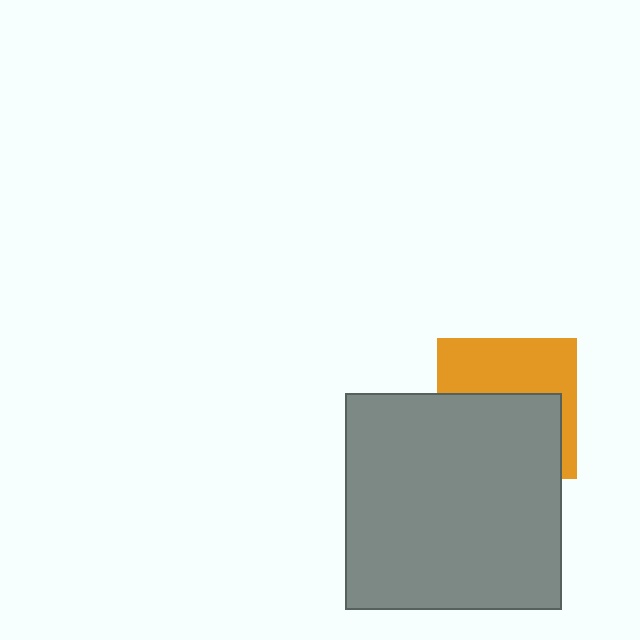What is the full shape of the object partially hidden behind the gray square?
The partially hidden object is an orange square.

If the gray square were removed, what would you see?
You would see the complete orange square.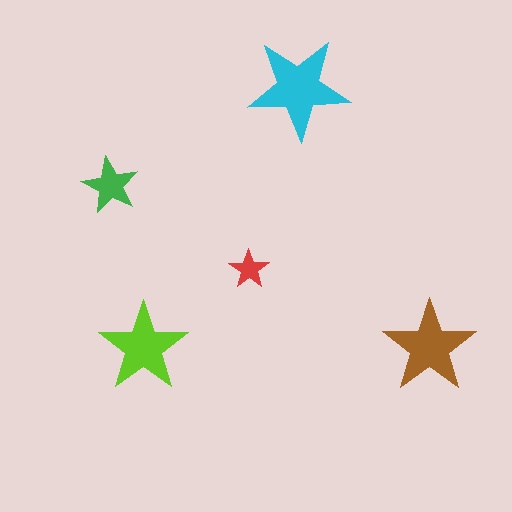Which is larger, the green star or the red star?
The green one.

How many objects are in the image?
There are 5 objects in the image.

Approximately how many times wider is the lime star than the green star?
About 1.5 times wider.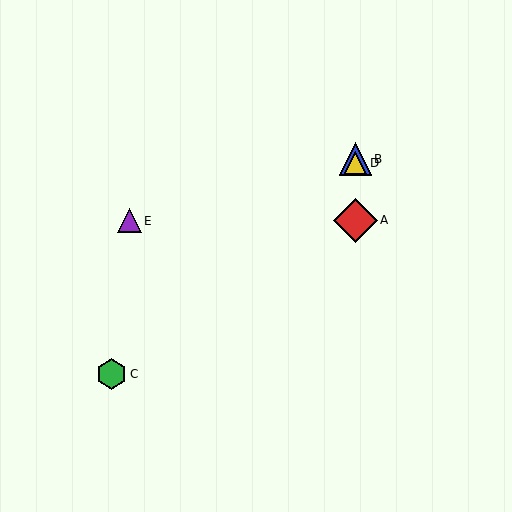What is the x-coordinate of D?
Object D is at x≈355.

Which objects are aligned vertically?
Objects A, B, D are aligned vertically.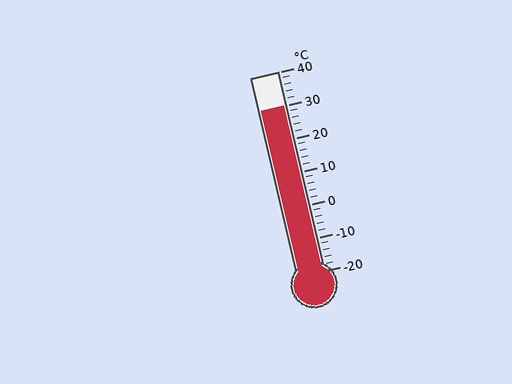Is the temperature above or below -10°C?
The temperature is above -10°C.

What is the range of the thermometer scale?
The thermometer scale ranges from -20°C to 40°C.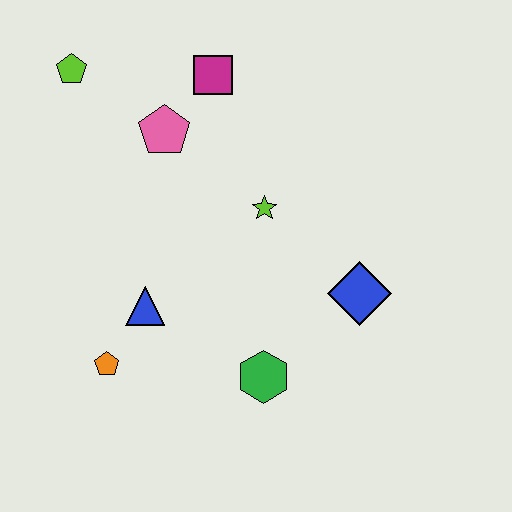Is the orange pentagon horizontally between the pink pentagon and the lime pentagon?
Yes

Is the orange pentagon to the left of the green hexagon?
Yes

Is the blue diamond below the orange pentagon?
No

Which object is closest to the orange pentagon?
The blue triangle is closest to the orange pentagon.